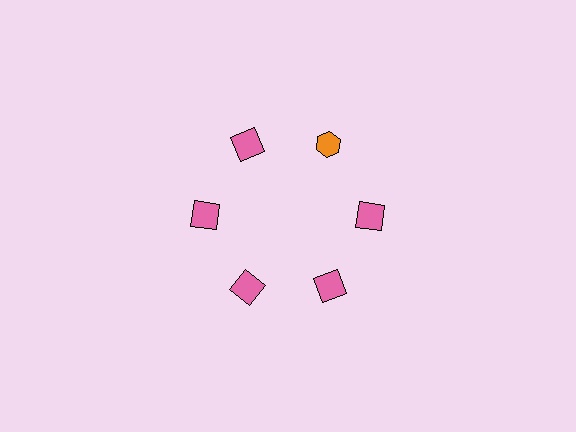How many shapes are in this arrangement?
There are 6 shapes arranged in a ring pattern.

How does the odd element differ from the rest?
It differs in both color (orange instead of pink) and shape (hexagon instead of square).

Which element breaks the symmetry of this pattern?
The orange hexagon at roughly the 1 o'clock position breaks the symmetry. All other shapes are pink squares.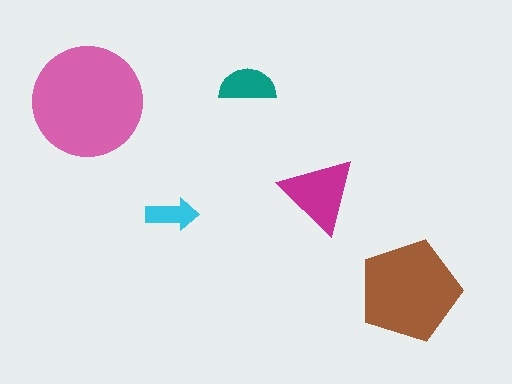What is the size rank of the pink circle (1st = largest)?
1st.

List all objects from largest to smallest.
The pink circle, the brown pentagon, the magenta triangle, the teal semicircle, the cyan arrow.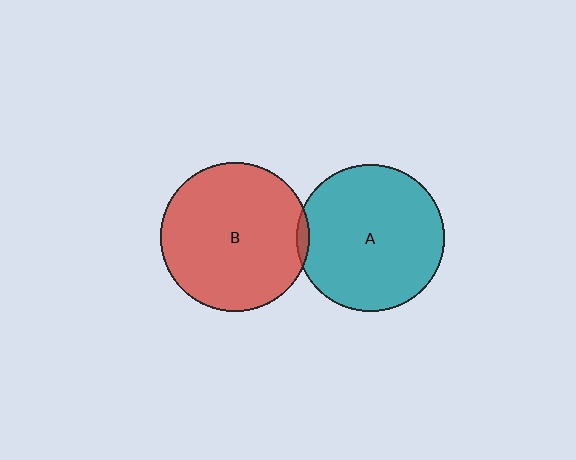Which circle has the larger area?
Circle B (red).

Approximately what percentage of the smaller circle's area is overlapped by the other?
Approximately 5%.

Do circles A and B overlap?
Yes.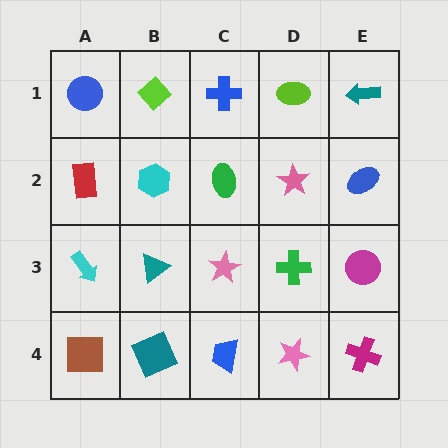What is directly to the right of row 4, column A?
A teal square.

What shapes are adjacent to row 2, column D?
A lime ellipse (row 1, column D), a green cross (row 3, column D), a green ellipse (row 2, column C), a blue ellipse (row 2, column E).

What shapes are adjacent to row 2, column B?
A lime diamond (row 1, column B), a teal triangle (row 3, column B), a red rectangle (row 2, column A), a green ellipse (row 2, column C).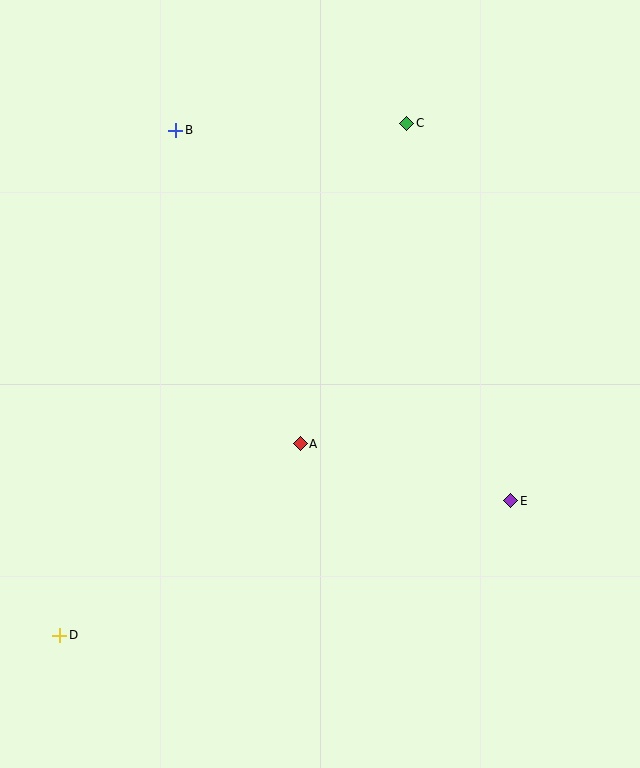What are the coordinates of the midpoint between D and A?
The midpoint between D and A is at (180, 539).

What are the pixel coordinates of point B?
Point B is at (176, 130).